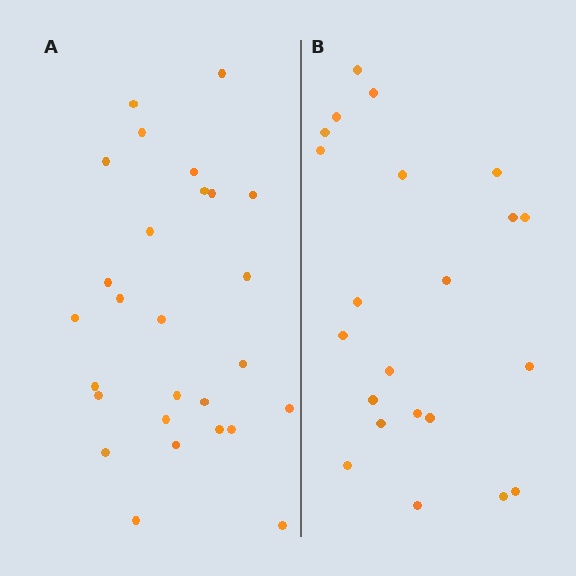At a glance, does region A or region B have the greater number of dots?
Region A (the left region) has more dots.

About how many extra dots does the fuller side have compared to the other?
Region A has about 5 more dots than region B.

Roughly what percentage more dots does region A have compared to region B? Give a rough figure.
About 25% more.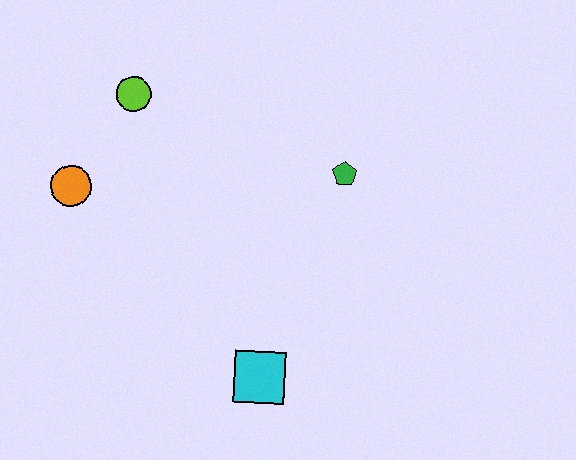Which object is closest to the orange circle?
The lime circle is closest to the orange circle.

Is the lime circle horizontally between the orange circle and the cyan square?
Yes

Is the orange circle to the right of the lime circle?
No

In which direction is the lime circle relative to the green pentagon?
The lime circle is to the left of the green pentagon.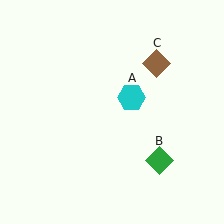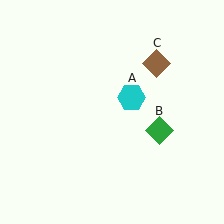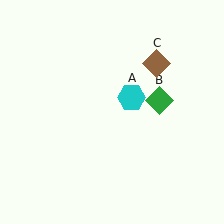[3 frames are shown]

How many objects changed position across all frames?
1 object changed position: green diamond (object B).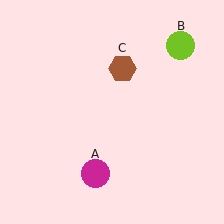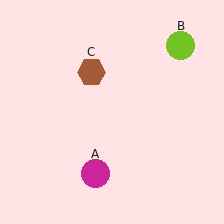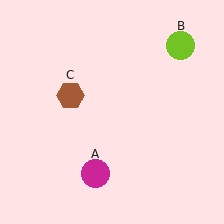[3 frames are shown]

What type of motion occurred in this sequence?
The brown hexagon (object C) rotated counterclockwise around the center of the scene.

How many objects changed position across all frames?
1 object changed position: brown hexagon (object C).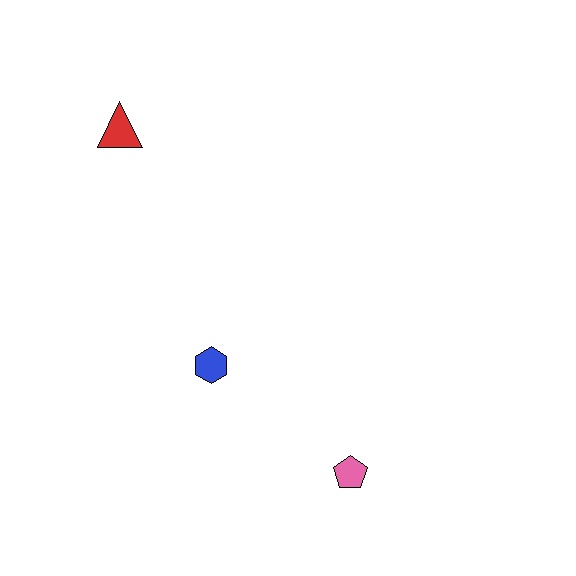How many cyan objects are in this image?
There are no cyan objects.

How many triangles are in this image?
There is 1 triangle.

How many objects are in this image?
There are 3 objects.